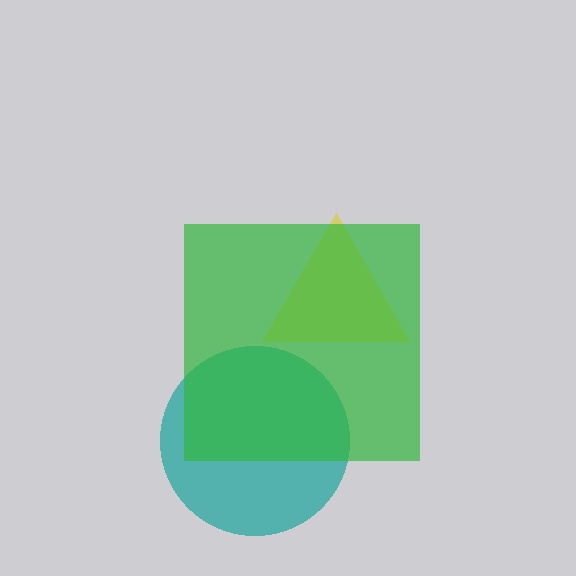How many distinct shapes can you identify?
There are 3 distinct shapes: a teal circle, a yellow triangle, a green square.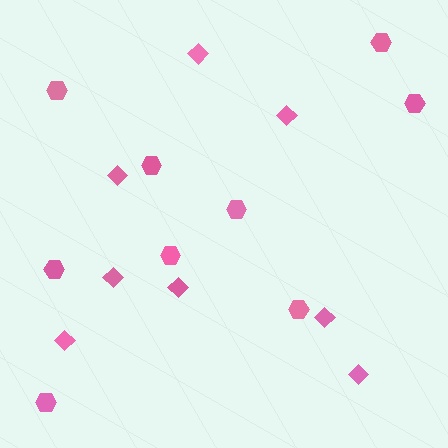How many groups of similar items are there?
There are 2 groups: one group of hexagons (9) and one group of diamonds (8).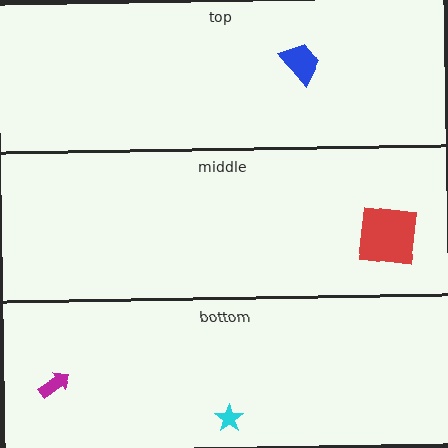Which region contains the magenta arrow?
The bottom region.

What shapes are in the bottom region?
The magenta arrow, the cyan star.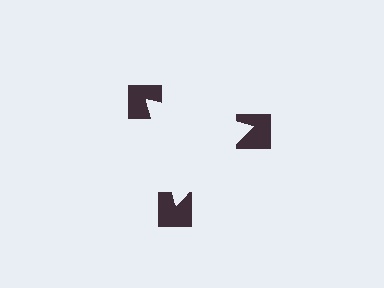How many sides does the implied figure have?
3 sides.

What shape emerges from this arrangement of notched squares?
An illusory triangle — its edges are inferred from the aligned wedge cuts in the notched squares, not physically drawn.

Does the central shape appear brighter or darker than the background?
It typically appears slightly brighter than the background, even though no actual brightness change is drawn.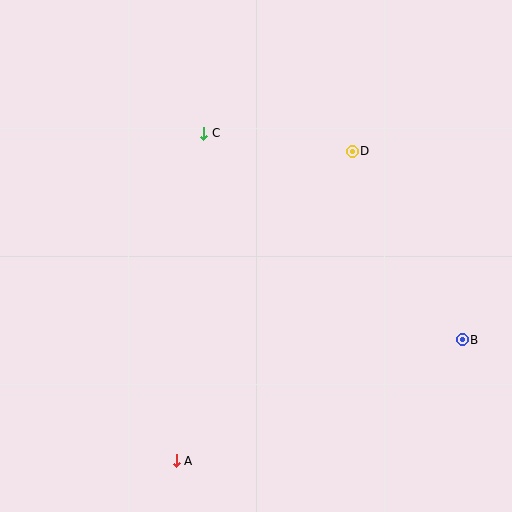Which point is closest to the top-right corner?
Point D is closest to the top-right corner.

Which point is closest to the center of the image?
Point C at (204, 133) is closest to the center.